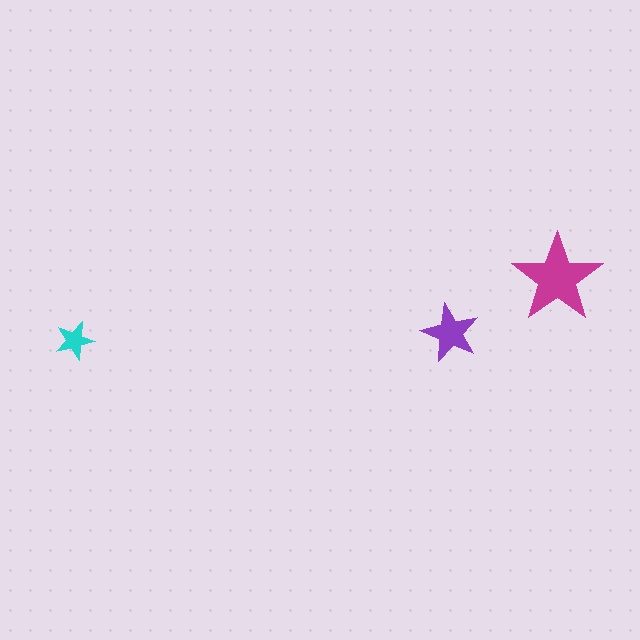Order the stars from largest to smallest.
the magenta one, the purple one, the cyan one.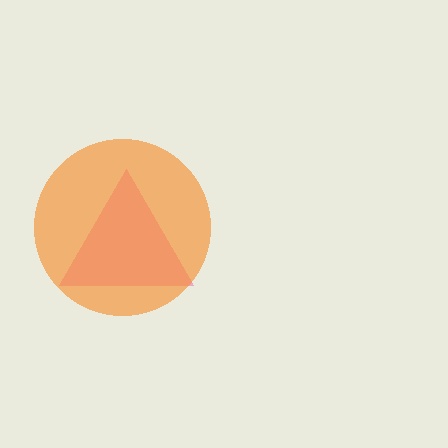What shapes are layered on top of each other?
The layered shapes are: a pink triangle, an orange circle.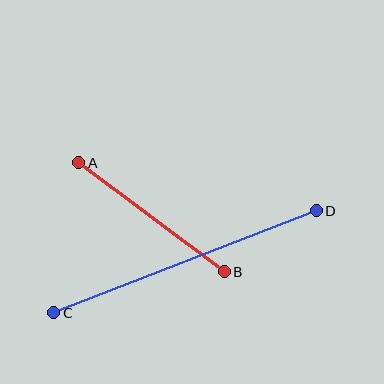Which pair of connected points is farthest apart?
Points C and D are farthest apart.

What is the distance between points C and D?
The distance is approximately 281 pixels.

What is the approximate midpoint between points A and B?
The midpoint is at approximately (151, 217) pixels.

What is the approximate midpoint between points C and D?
The midpoint is at approximately (185, 262) pixels.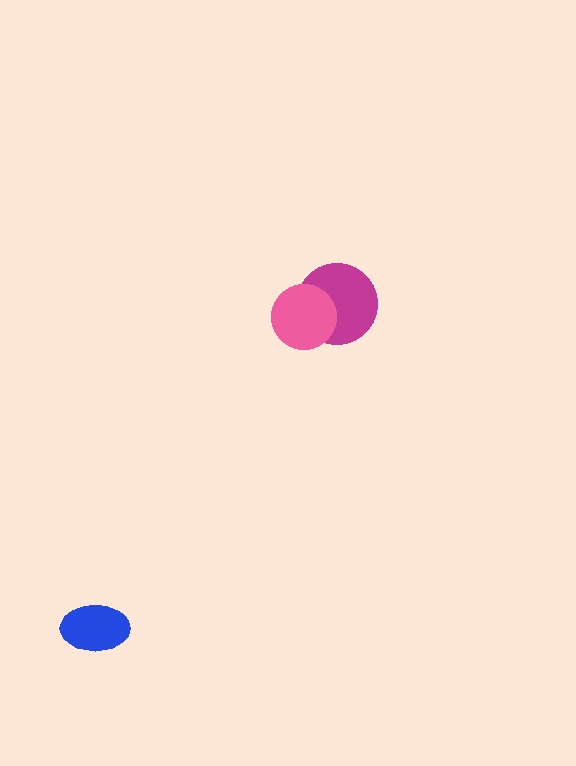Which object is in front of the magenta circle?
The pink circle is in front of the magenta circle.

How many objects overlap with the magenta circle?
1 object overlaps with the magenta circle.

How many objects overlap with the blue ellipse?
0 objects overlap with the blue ellipse.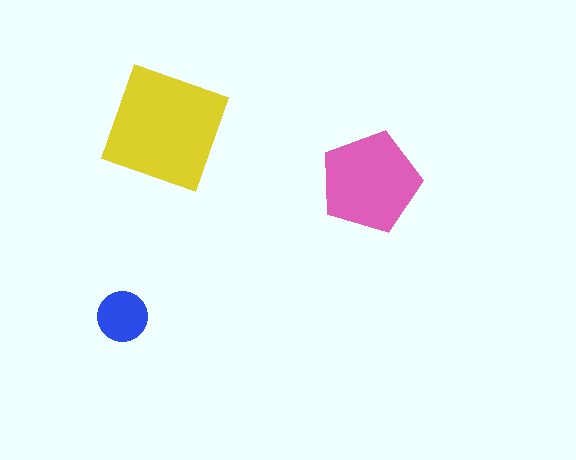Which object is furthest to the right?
The pink pentagon is rightmost.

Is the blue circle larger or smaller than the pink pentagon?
Smaller.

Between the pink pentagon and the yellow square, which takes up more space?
The yellow square.